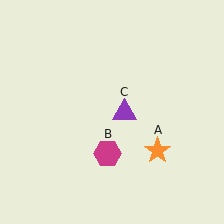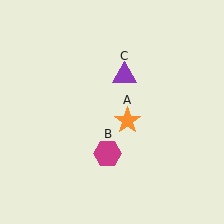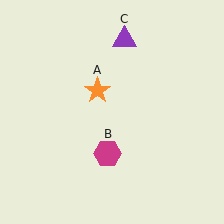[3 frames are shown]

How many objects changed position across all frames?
2 objects changed position: orange star (object A), purple triangle (object C).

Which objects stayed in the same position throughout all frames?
Magenta hexagon (object B) remained stationary.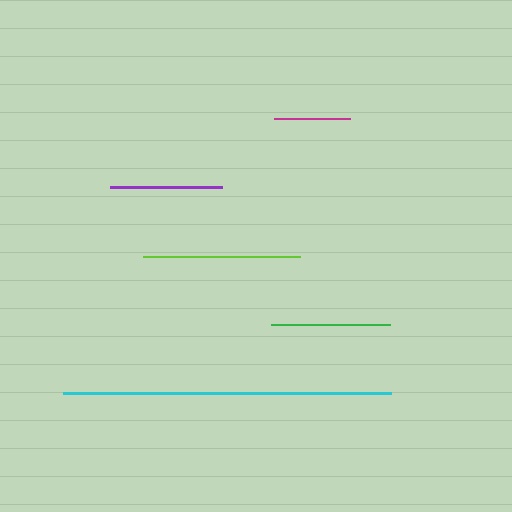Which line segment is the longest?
The cyan line is the longest at approximately 328 pixels.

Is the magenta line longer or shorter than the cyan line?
The cyan line is longer than the magenta line.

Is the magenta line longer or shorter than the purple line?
The purple line is longer than the magenta line.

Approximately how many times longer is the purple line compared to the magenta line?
The purple line is approximately 1.5 times the length of the magenta line.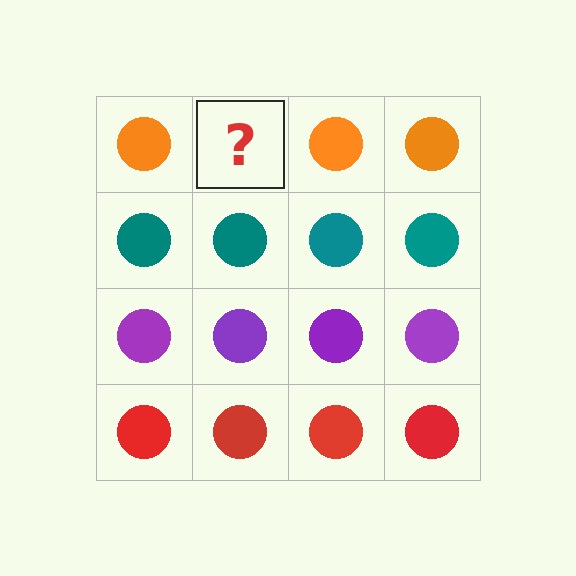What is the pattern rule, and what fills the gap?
The rule is that each row has a consistent color. The gap should be filled with an orange circle.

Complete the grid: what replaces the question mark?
The question mark should be replaced with an orange circle.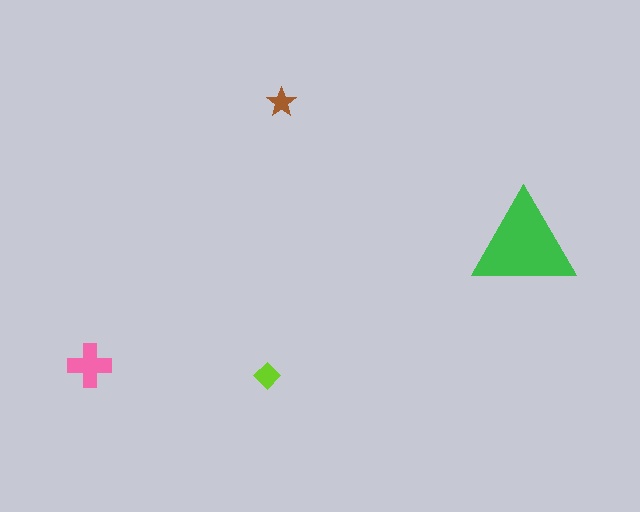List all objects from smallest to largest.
The brown star, the lime diamond, the pink cross, the green triangle.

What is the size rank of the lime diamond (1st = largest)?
3rd.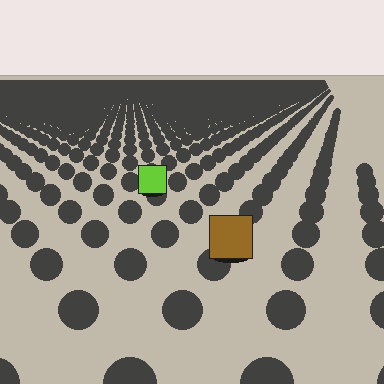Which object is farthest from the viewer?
The lime square is farthest from the viewer. It appears smaller and the ground texture around it is denser.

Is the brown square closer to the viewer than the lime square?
Yes. The brown square is closer — you can tell from the texture gradient: the ground texture is coarser near it.